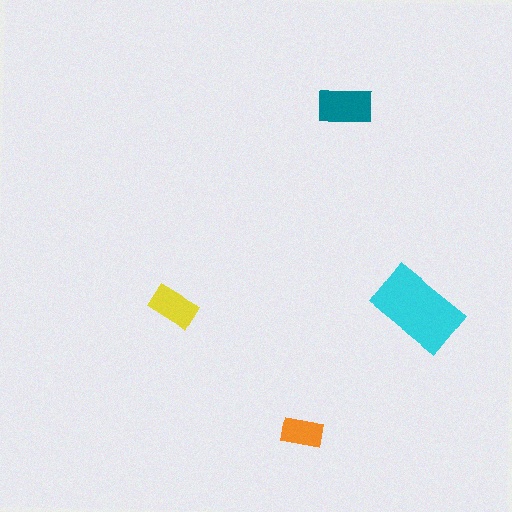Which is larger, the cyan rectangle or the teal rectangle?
The cyan one.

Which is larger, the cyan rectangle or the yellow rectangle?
The cyan one.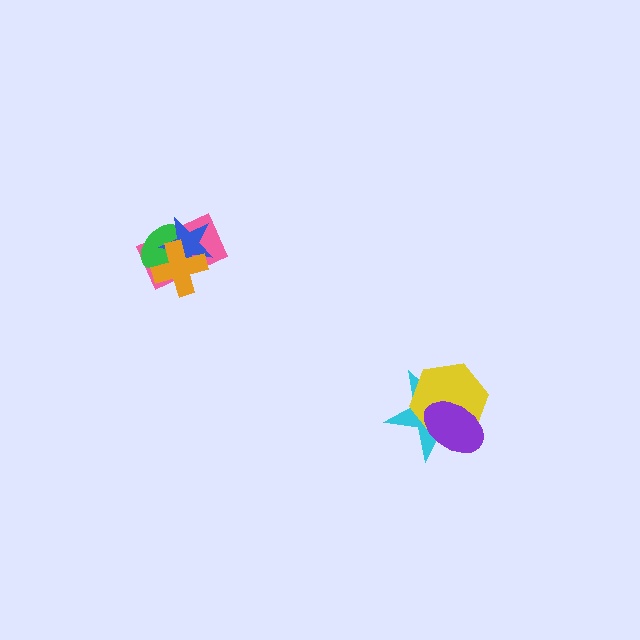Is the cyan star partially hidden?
Yes, it is partially covered by another shape.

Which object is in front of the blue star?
The orange cross is in front of the blue star.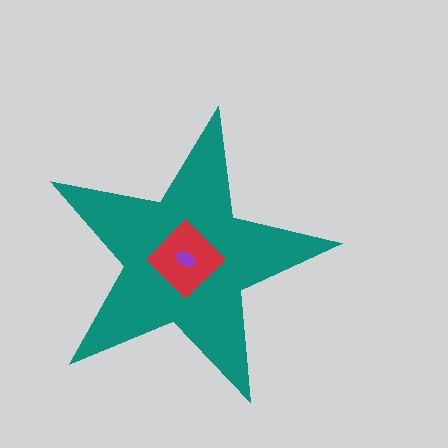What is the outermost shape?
The teal star.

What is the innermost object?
The purple ellipse.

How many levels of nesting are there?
3.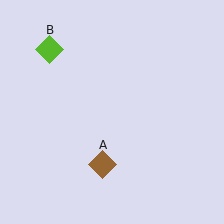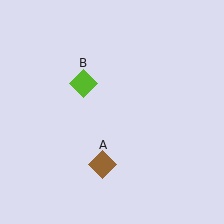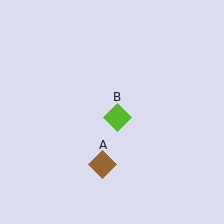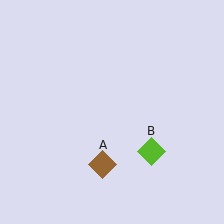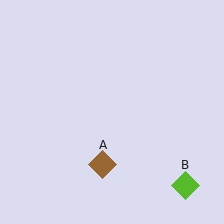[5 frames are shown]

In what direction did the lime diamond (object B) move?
The lime diamond (object B) moved down and to the right.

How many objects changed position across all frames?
1 object changed position: lime diamond (object B).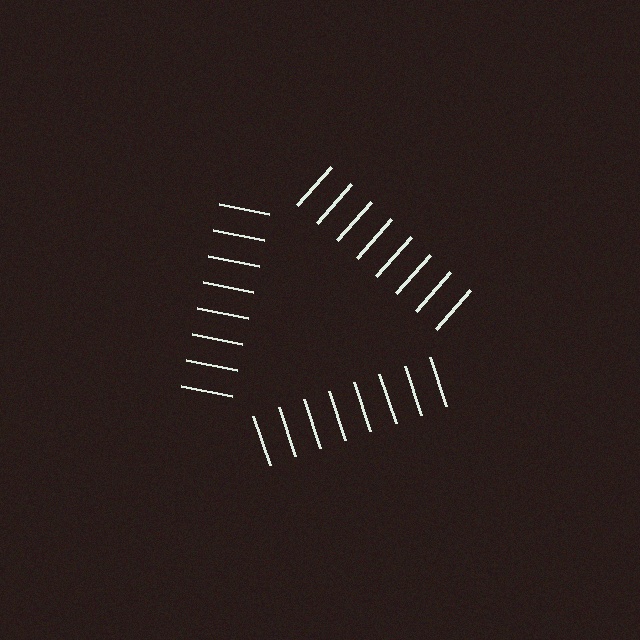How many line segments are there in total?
24 — 8 along each of the 3 edges.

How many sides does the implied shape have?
3 sides — the line-ends trace a triangle.